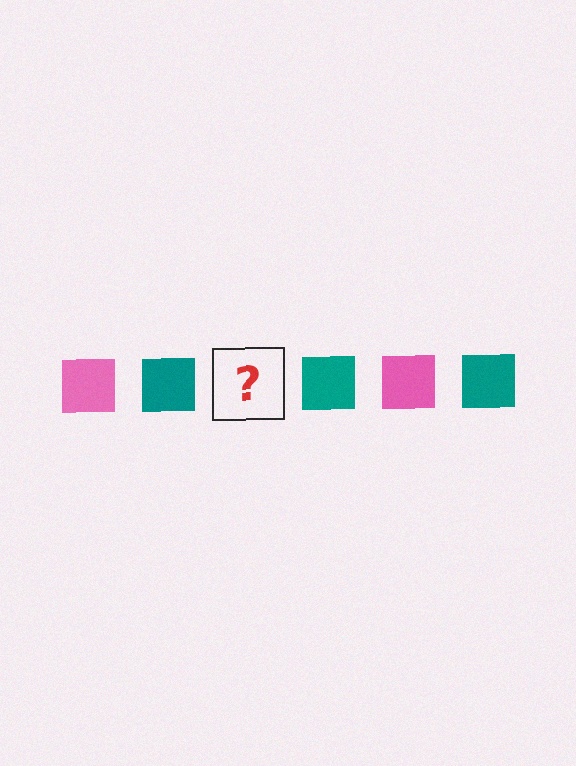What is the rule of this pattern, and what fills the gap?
The rule is that the pattern cycles through pink, teal squares. The gap should be filled with a pink square.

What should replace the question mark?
The question mark should be replaced with a pink square.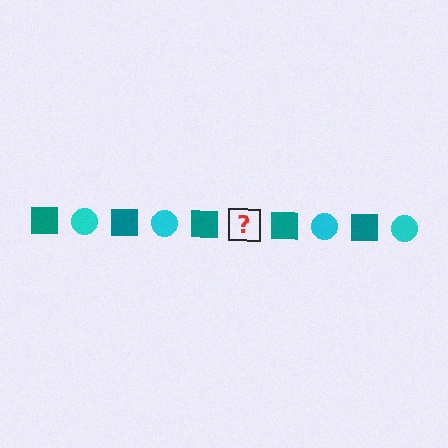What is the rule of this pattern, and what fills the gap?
The rule is that the pattern alternates between teal square and cyan circle. The gap should be filled with a cyan circle.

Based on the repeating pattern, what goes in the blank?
The blank should be a cyan circle.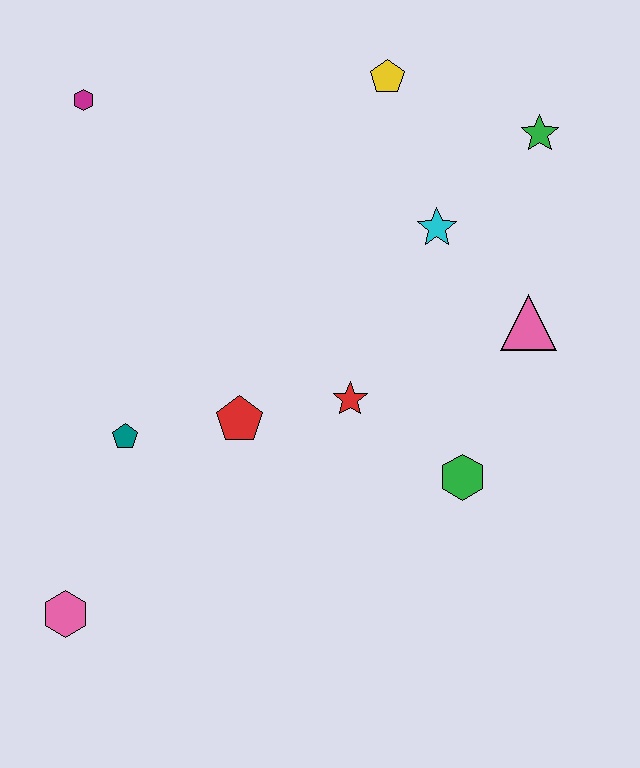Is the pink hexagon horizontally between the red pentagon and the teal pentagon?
No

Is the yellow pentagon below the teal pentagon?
No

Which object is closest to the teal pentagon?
The red pentagon is closest to the teal pentagon.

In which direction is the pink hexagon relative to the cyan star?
The pink hexagon is below the cyan star.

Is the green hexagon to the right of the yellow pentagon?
Yes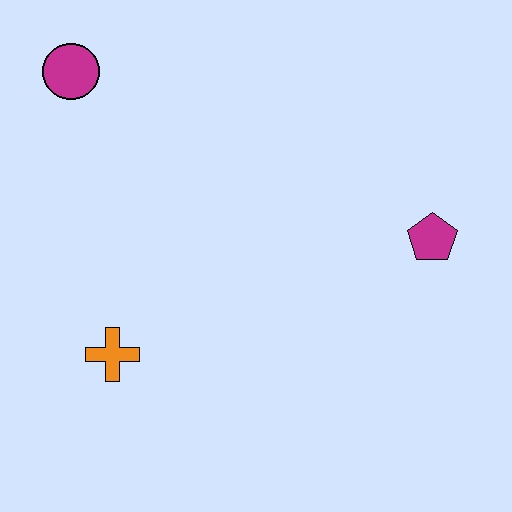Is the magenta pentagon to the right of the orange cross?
Yes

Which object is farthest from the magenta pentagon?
The magenta circle is farthest from the magenta pentagon.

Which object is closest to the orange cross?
The magenta circle is closest to the orange cross.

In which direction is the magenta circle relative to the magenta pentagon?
The magenta circle is to the left of the magenta pentagon.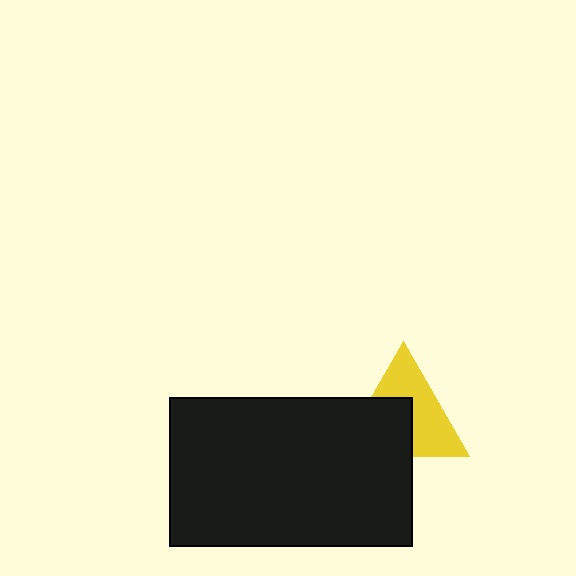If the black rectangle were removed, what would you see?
You would see the complete yellow triangle.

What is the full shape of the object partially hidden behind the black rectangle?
The partially hidden object is a yellow triangle.